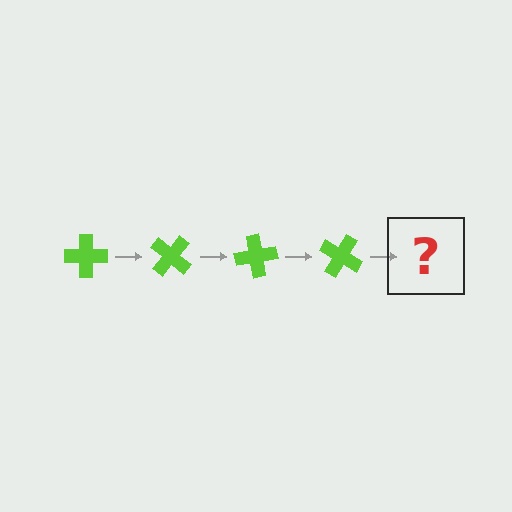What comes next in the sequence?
The next element should be a lime cross rotated 160 degrees.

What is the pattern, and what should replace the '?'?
The pattern is that the cross rotates 40 degrees each step. The '?' should be a lime cross rotated 160 degrees.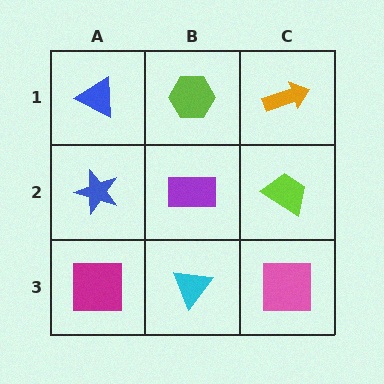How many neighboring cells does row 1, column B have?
3.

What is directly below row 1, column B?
A purple rectangle.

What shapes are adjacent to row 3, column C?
A lime trapezoid (row 2, column C), a cyan triangle (row 3, column B).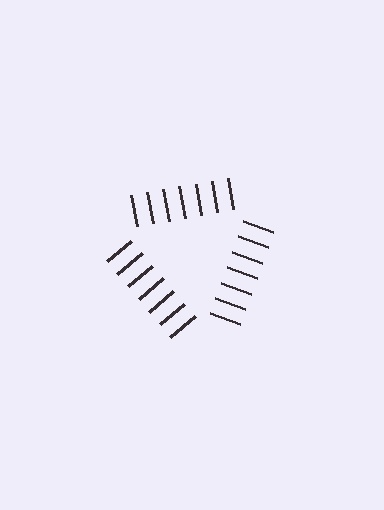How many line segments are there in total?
21 — 7 along each of the 3 edges.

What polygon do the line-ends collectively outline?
An illusory triangle — the line segments terminate on its edges but no continuous stroke is drawn.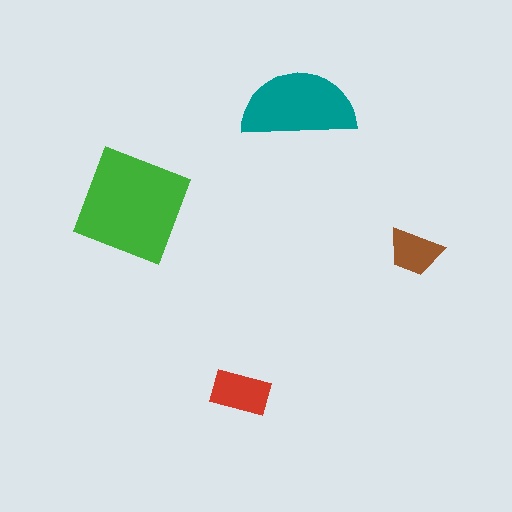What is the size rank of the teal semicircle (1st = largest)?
2nd.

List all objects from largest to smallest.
The green diamond, the teal semicircle, the red rectangle, the brown trapezoid.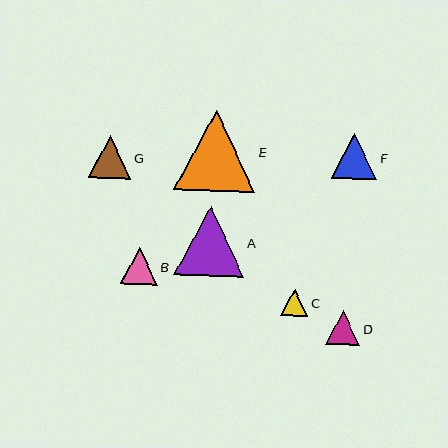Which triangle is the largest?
Triangle E is the largest with a size of approximately 80 pixels.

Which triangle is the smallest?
Triangle C is the smallest with a size of approximately 27 pixels.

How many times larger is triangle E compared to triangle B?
Triangle E is approximately 2.2 times the size of triangle B.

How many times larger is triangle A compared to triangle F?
Triangle A is approximately 1.5 times the size of triangle F.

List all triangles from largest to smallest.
From largest to smallest: E, A, F, G, B, D, C.